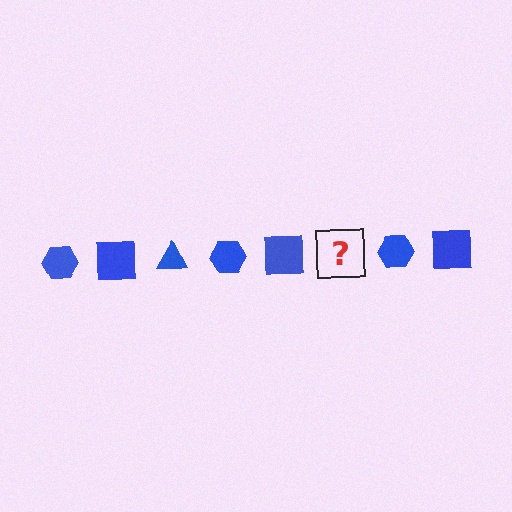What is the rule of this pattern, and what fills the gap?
The rule is that the pattern cycles through hexagon, square, triangle shapes in blue. The gap should be filled with a blue triangle.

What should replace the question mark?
The question mark should be replaced with a blue triangle.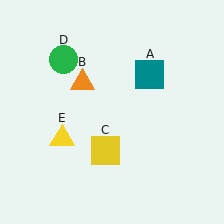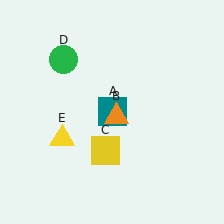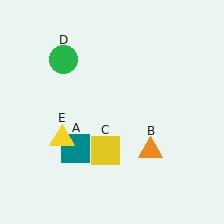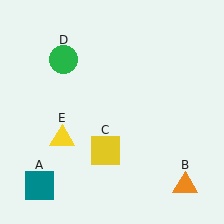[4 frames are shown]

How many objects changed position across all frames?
2 objects changed position: teal square (object A), orange triangle (object B).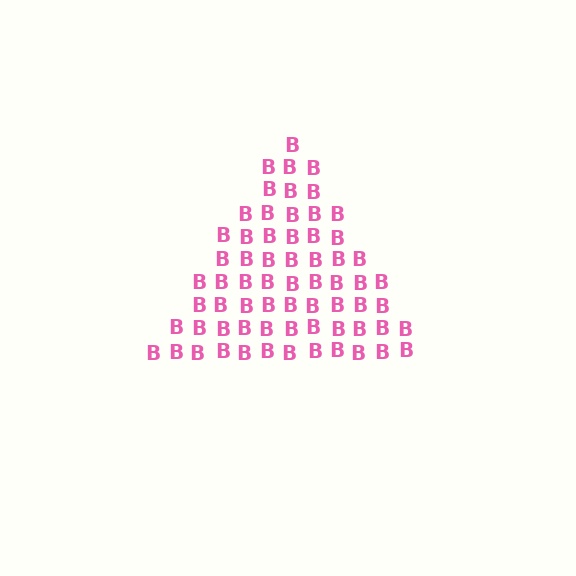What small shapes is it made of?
It is made of small letter B's.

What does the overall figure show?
The overall figure shows a triangle.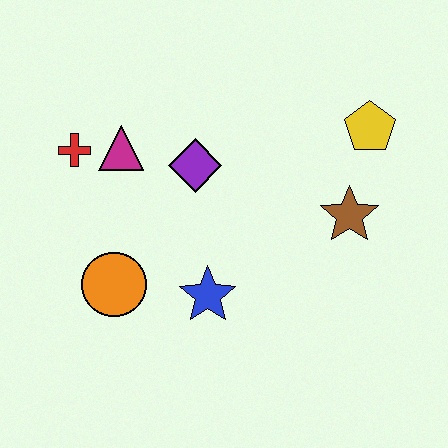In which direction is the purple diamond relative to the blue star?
The purple diamond is above the blue star.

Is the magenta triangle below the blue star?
No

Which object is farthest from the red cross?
The yellow pentagon is farthest from the red cross.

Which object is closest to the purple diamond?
The magenta triangle is closest to the purple diamond.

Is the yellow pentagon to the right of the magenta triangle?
Yes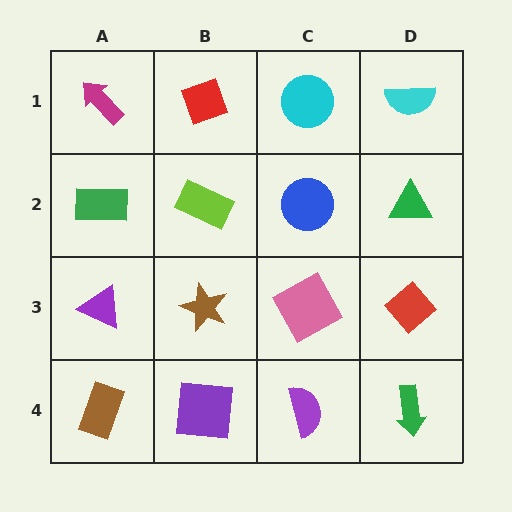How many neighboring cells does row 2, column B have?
4.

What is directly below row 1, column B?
A lime rectangle.